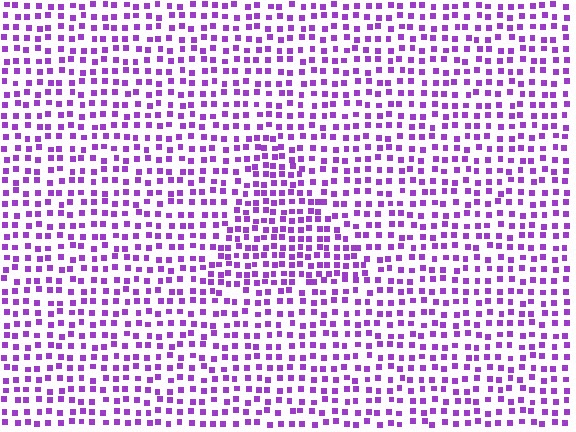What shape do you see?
I see a triangle.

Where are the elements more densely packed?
The elements are more densely packed inside the triangle boundary.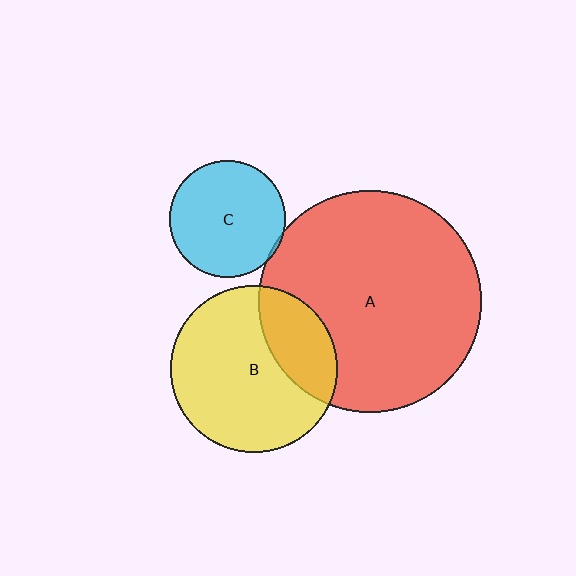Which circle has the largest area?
Circle A (red).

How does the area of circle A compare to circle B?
Approximately 1.8 times.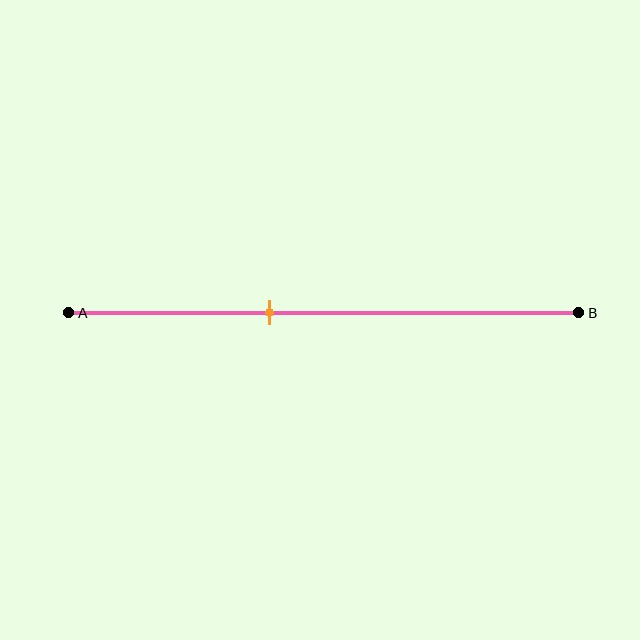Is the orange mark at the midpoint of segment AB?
No, the mark is at about 40% from A, not at the 50% midpoint.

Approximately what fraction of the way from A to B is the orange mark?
The orange mark is approximately 40% of the way from A to B.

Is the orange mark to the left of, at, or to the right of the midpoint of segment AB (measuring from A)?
The orange mark is to the left of the midpoint of segment AB.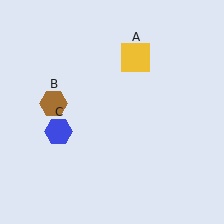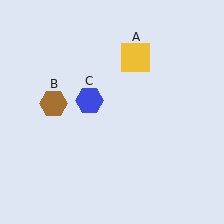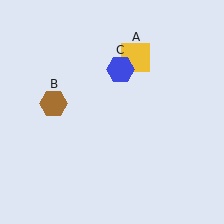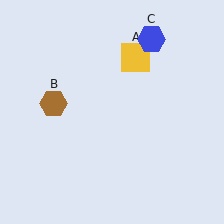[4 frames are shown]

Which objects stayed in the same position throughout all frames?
Yellow square (object A) and brown hexagon (object B) remained stationary.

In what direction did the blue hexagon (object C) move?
The blue hexagon (object C) moved up and to the right.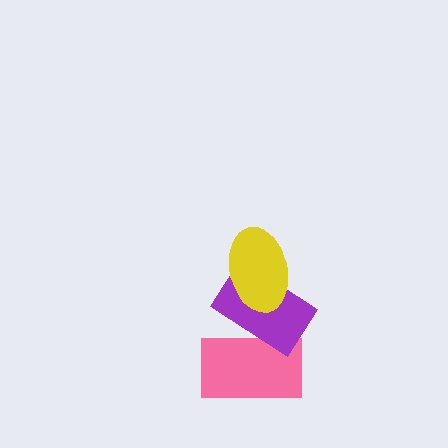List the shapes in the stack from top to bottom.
From top to bottom: the yellow ellipse, the purple rectangle, the pink rectangle.